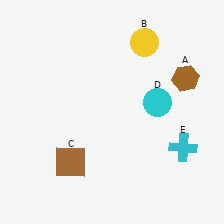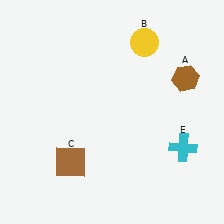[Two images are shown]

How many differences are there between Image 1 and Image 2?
There is 1 difference between the two images.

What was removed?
The cyan circle (D) was removed in Image 2.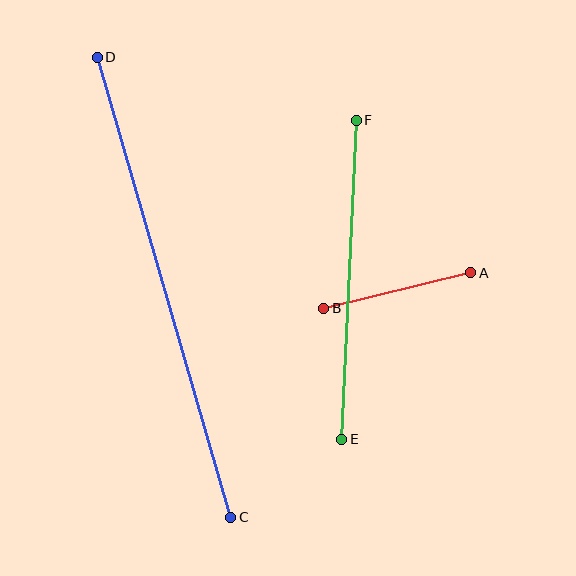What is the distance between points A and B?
The distance is approximately 151 pixels.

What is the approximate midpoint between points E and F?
The midpoint is at approximately (349, 280) pixels.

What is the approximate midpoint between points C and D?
The midpoint is at approximately (164, 287) pixels.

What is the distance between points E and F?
The distance is approximately 319 pixels.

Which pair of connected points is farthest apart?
Points C and D are farthest apart.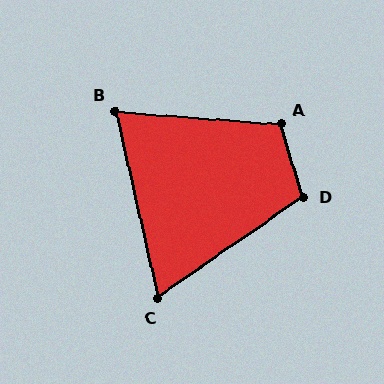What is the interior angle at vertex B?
Approximately 73 degrees (acute).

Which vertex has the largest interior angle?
A, at approximately 112 degrees.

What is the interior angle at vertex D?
Approximately 107 degrees (obtuse).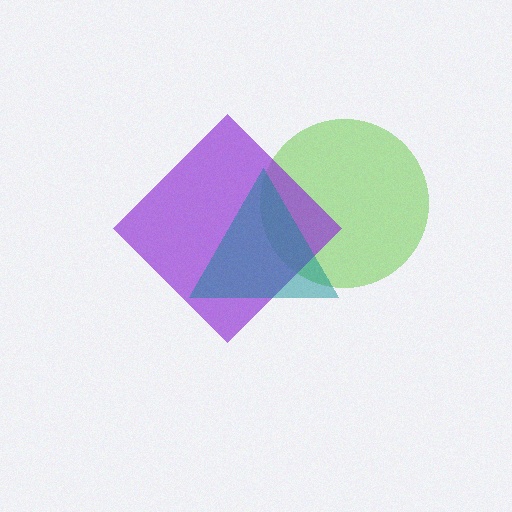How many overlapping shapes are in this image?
There are 3 overlapping shapes in the image.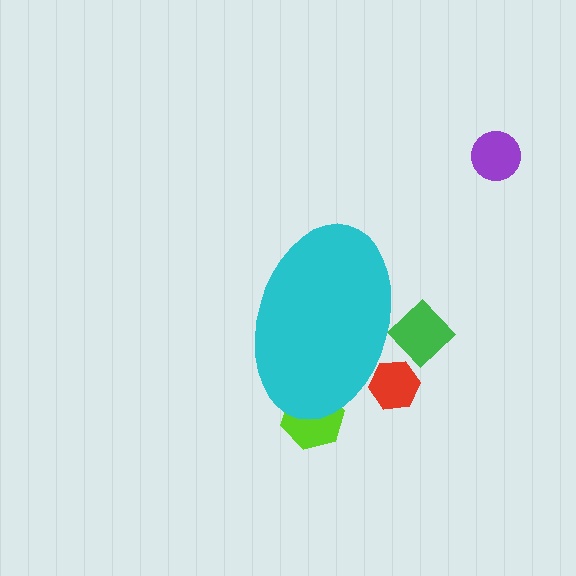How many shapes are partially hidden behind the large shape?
3 shapes are partially hidden.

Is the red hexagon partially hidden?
Yes, the red hexagon is partially hidden behind the cyan ellipse.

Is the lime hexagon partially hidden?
Yes, the lime hexagon is partially hidden behind the cyan ellipse.